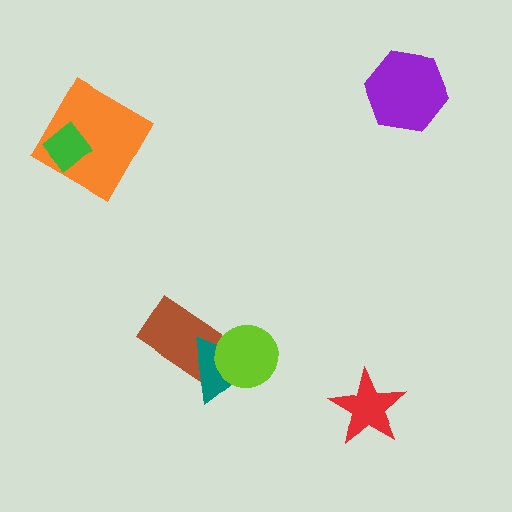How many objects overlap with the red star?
0 objects overlap with the red star.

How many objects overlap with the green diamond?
1 object overlaps with the green diamond.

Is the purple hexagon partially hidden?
No, no other shape covers it.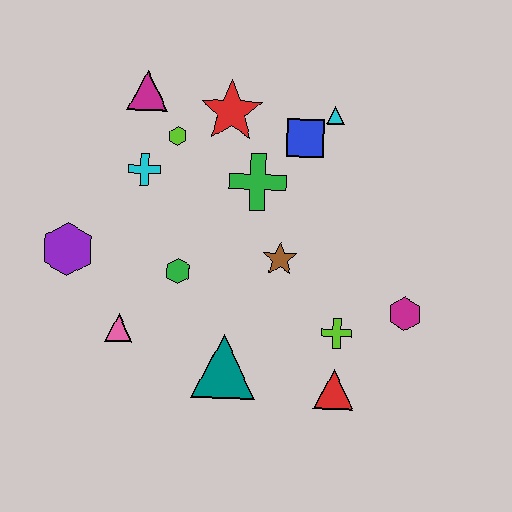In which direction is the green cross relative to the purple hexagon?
The green cross is to the right of the purple hexagon.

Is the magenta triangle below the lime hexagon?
No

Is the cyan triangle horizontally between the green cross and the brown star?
No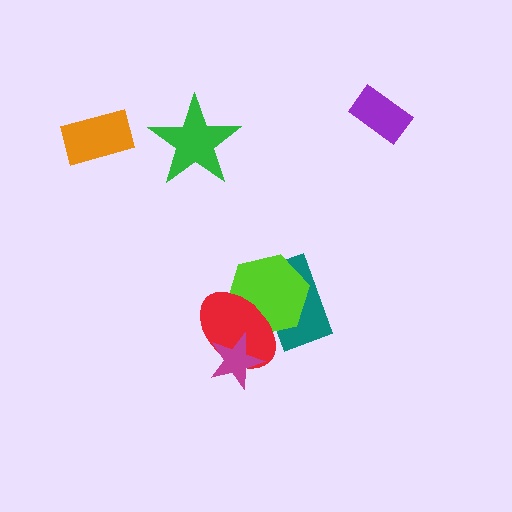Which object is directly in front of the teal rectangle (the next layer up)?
The lime hexagon is directly in front of the teal rectangle.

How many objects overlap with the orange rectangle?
0 objects overlap with the orange rectangle.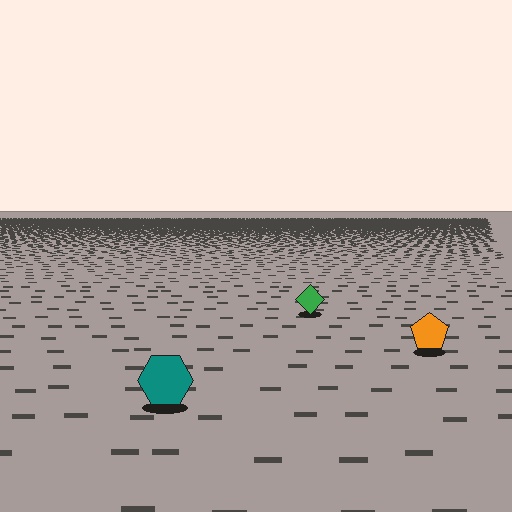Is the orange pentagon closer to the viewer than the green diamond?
Yes. The orange pentagon is closer — you can tell from the texture gradient: the ground texture is coarser near it.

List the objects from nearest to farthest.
From nearest to farthest: the teal hexagon, the orange pentagon, the green diamond.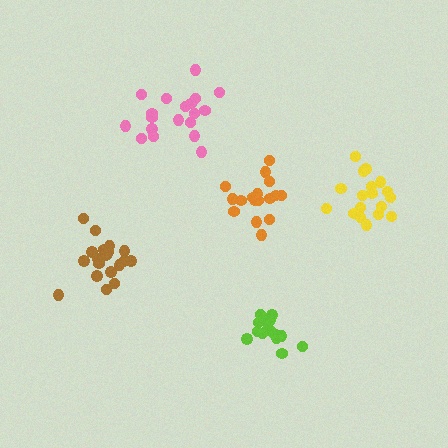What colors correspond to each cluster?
The clusters are colored: brown, lime, pink, orange, yellow.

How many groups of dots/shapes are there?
There are 5 groups.